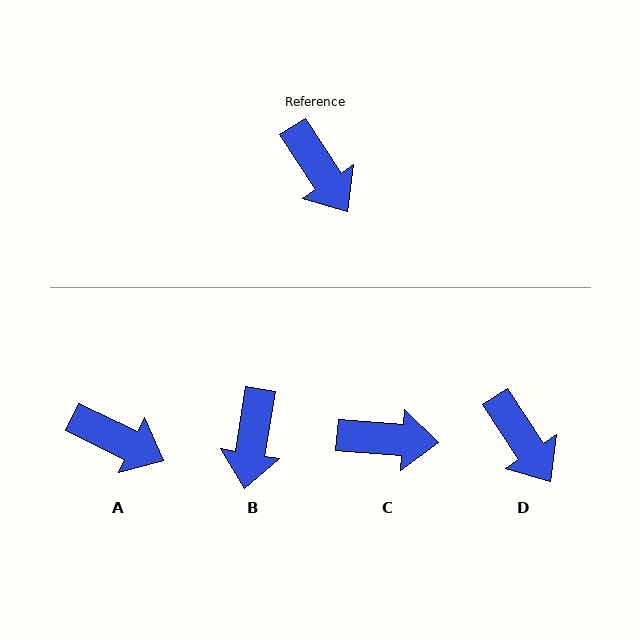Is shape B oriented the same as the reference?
No, it is off by about 42 degrees.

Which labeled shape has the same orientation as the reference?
D.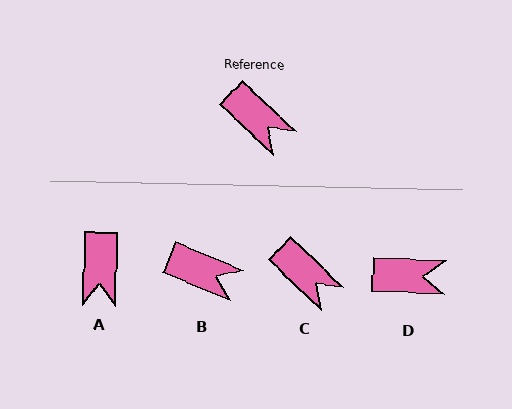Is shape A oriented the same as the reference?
No, it is off by about 49 degrees.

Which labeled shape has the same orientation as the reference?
C.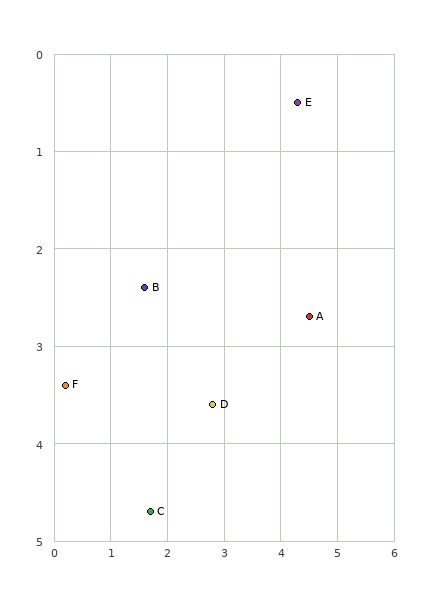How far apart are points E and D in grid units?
Points E and D are about 3.4 grid units apart.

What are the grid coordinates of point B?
Point B is at approximately (1.6, 2.4).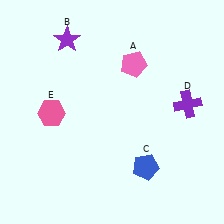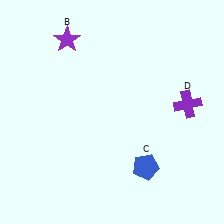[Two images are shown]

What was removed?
The pink pentagon (A), the pink hexagon (E) were removed in Image 2.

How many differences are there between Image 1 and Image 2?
There are 2 differences between the two images.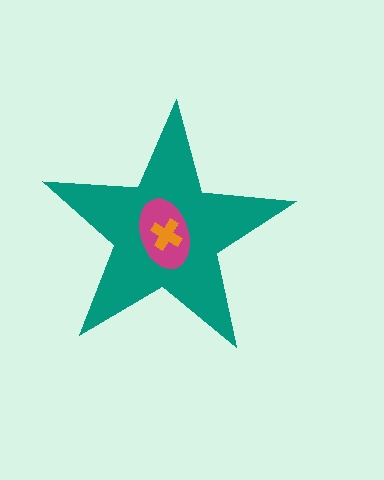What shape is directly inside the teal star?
The magenta ellipse.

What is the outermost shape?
The teal star.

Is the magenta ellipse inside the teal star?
Yes.